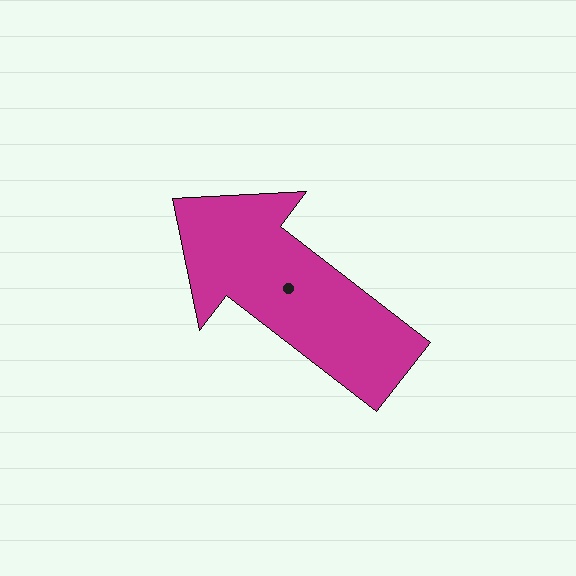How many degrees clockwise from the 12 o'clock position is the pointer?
Approximately 308 degrees.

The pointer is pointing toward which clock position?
Roughly 10 o'clock.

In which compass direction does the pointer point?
Northwest.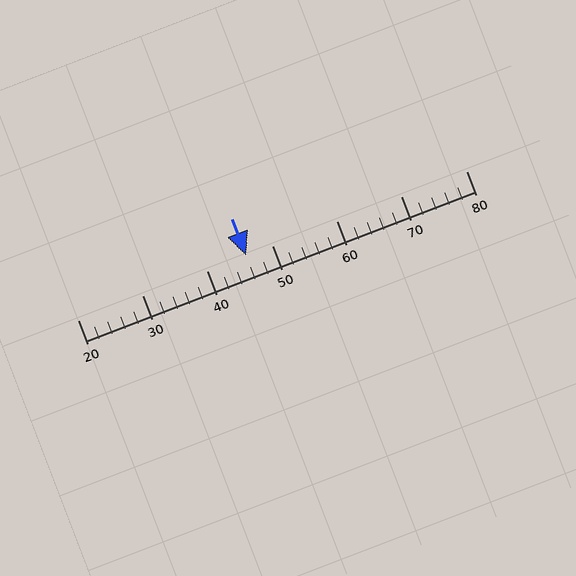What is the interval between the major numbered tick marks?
The major tick marks are spaced 10 units apart.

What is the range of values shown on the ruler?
The ruler shows values from 20 to 80.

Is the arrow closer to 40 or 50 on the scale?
The arrow is closer to 50.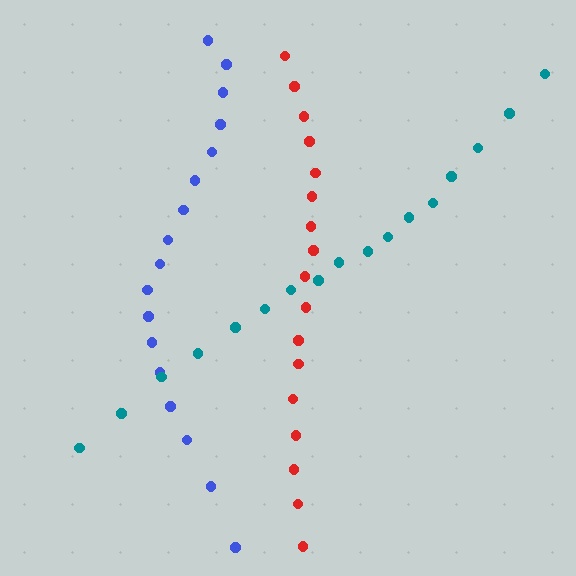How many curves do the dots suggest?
There are 3 distinct paths.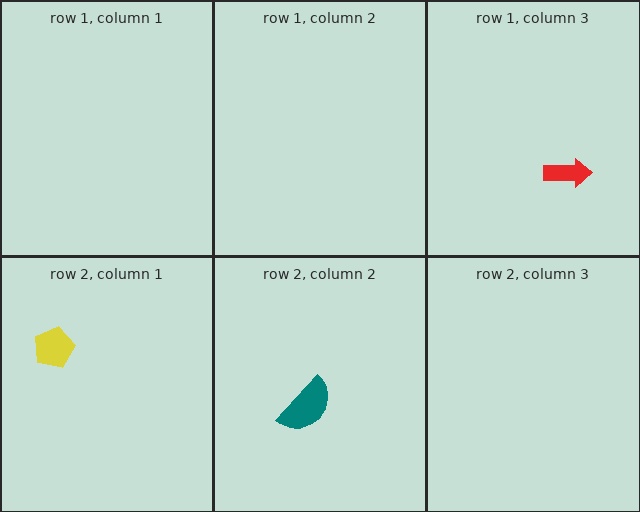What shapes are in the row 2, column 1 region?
The yellow pentagon.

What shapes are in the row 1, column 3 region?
The red arrow.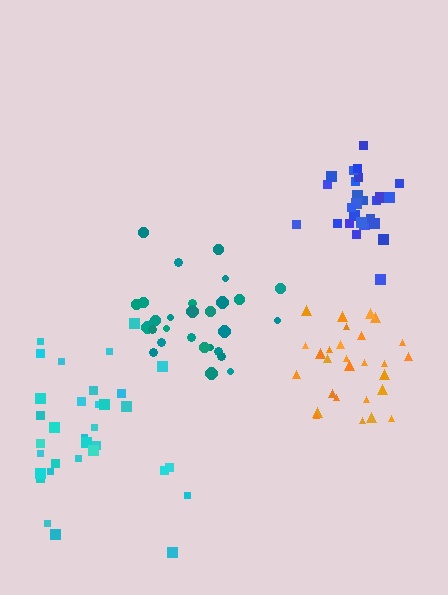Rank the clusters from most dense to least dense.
blue, orange, teal, cyan.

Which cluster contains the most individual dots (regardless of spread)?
Cyan (33).